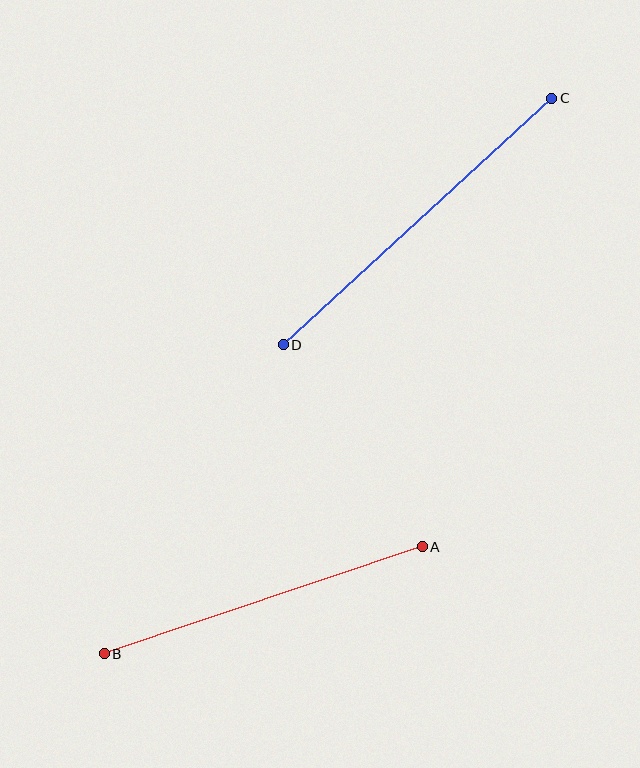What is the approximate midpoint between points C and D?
The midpoint is at approximately (418, 221) pixels.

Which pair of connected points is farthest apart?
Points C and D are farthest apart.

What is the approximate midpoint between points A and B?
The midpoint is at approximately (263, 600) pixels.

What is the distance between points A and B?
The distance is approximately 336 pixels.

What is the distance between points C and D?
The distance is approximately 364 pixels.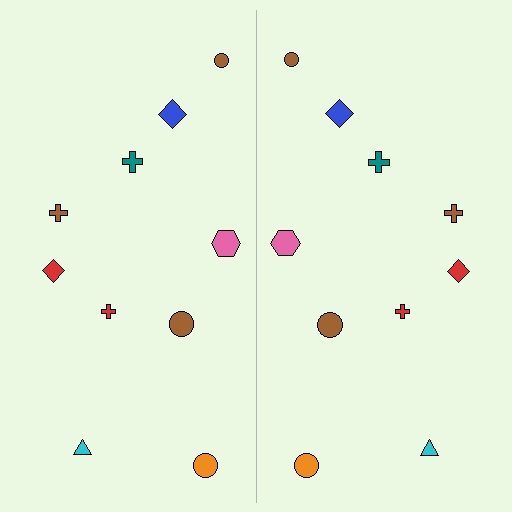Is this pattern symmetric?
Yes, this pattern has bilateral (reflection) symmetry.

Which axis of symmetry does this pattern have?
The pattern has a vertical axis of symmetry running through the center of the image.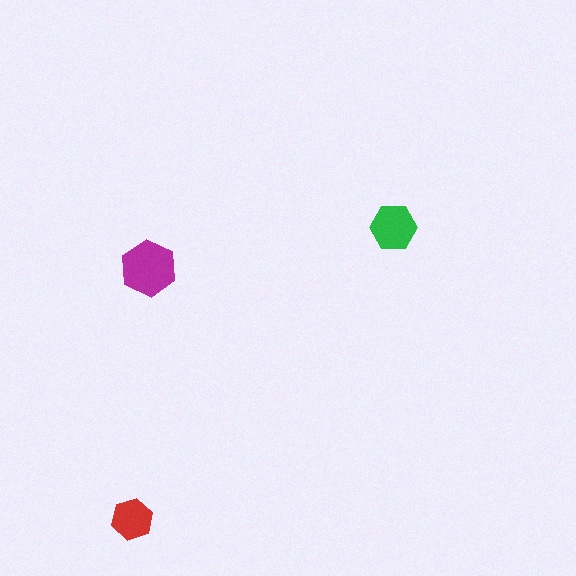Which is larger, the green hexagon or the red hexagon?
The green one.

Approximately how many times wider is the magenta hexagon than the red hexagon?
About 1.5 times wider.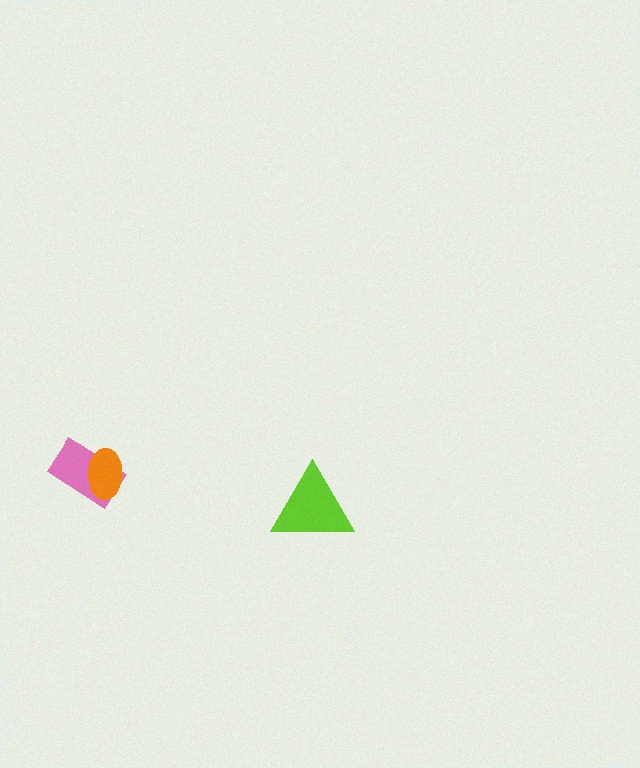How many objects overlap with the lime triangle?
0 objects overlap with the lime triangle.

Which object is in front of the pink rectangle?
The orange ellipse is in front of the pink rectangle.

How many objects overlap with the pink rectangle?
1 object overlaps with the pink rectangle.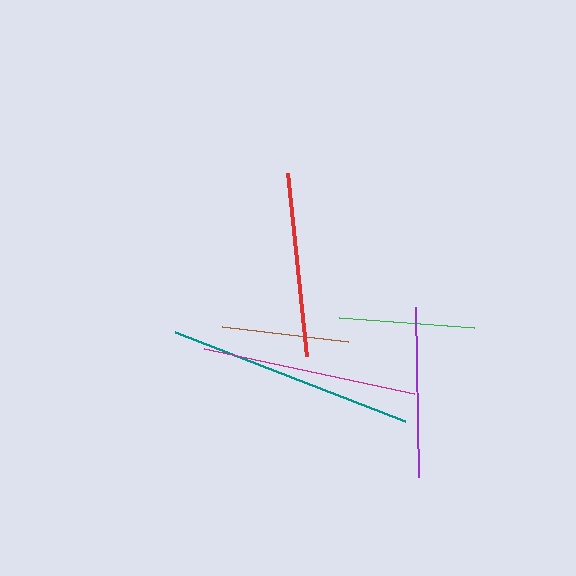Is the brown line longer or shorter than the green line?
The green line is longer than the brown line.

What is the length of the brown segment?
The brown segment is approximately 126 pixels long.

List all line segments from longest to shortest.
From longest to shortest: teal, magenta, red, purple, green, brown.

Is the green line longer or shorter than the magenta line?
The magenta line is longer than the green line.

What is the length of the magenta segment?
The magenta segment is approximately 215 pixels long.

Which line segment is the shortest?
The brown line is the shortest at approximately 126 pixels.